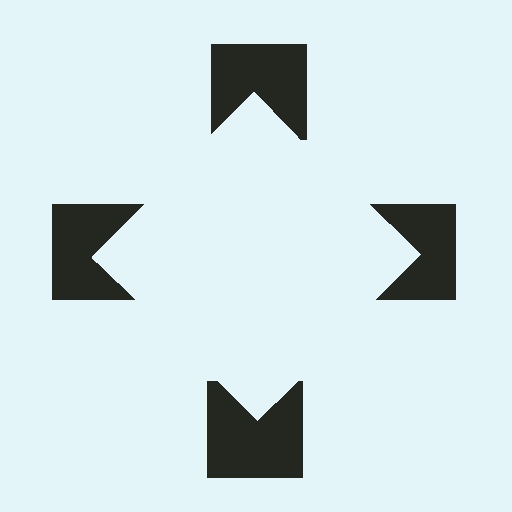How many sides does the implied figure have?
4 sides.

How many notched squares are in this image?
There are 4 — one at each vertex of the illusory square.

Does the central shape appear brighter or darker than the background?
It typically appears slightly brighter than the background, even though no actual brightness change is drawn.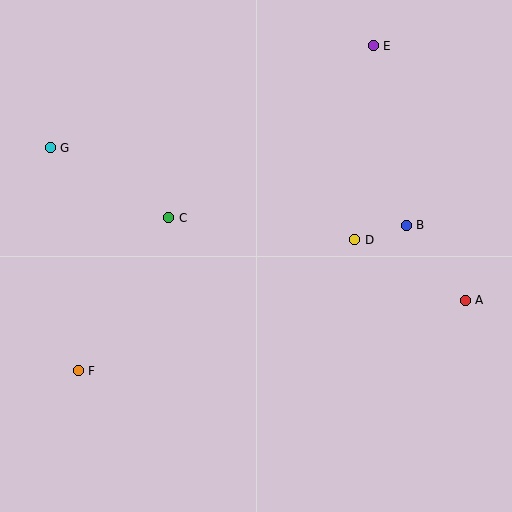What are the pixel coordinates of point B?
Point B is at (406, 225).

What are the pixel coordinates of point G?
Point G is at (50, 148).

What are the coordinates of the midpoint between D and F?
The midpoint between D and F is at (217, 305).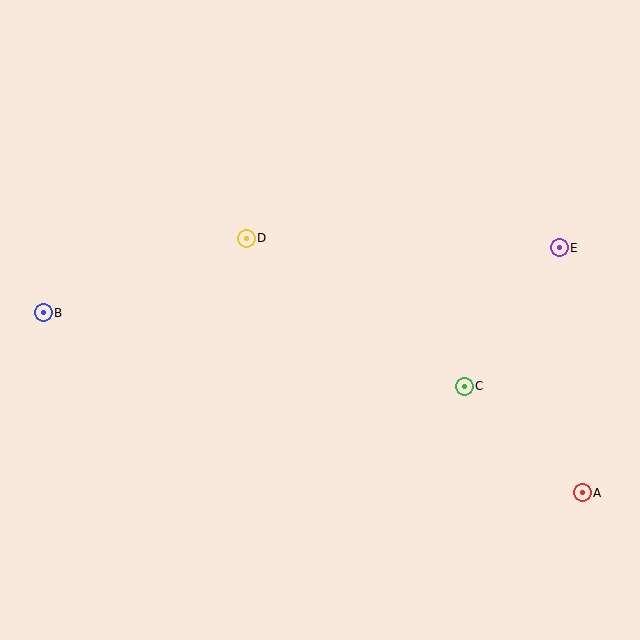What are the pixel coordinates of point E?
Point E is at (559, 248).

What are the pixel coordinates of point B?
Point B is at (43, 313).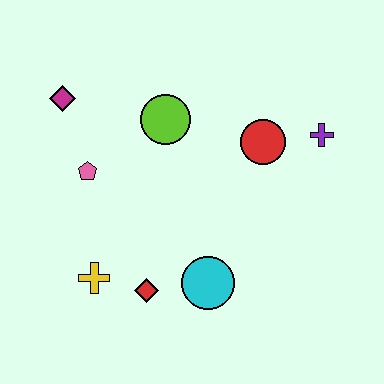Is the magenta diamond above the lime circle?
Yes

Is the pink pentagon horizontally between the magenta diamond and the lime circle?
Yes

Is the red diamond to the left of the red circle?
Yes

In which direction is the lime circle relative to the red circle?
The lime circle is to the left of the red circle.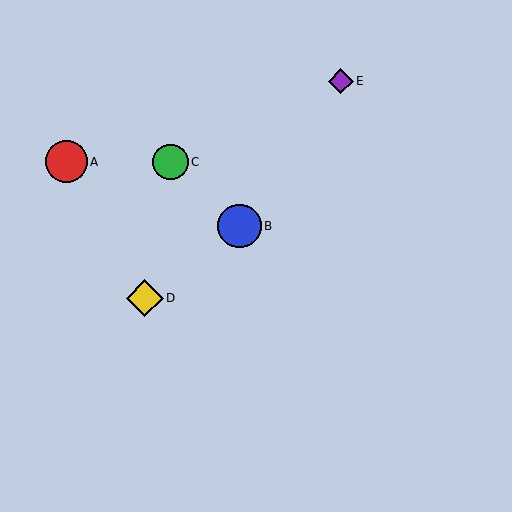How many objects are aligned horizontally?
2 objects (A, C) are aligned horizontally.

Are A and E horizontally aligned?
No, A is at y≈162 and E is at y≈81.